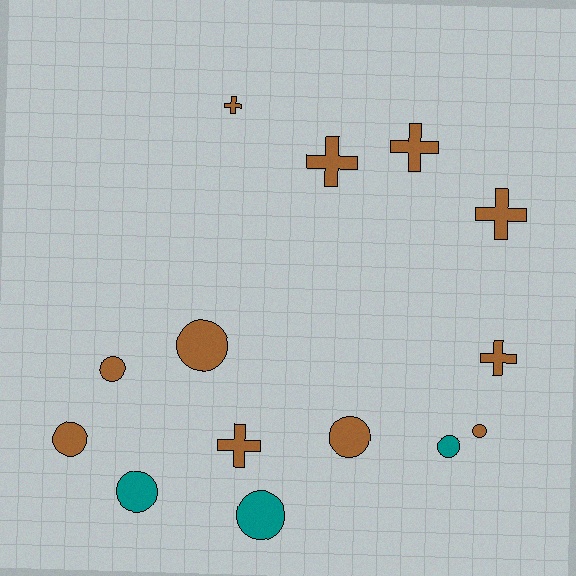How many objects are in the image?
There are 14 objects.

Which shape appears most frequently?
Circle, with 8 objects.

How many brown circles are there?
There are 5 brown circles.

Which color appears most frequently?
Brown, with 11 objects.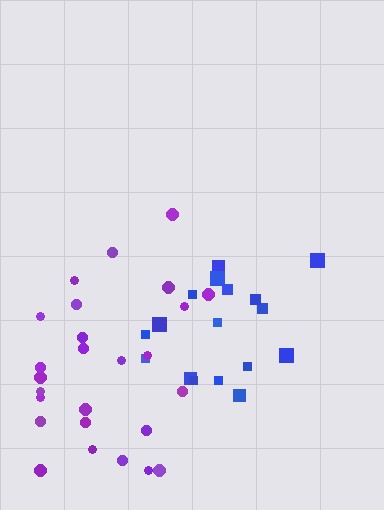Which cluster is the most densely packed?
Blue.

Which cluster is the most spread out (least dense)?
Purple.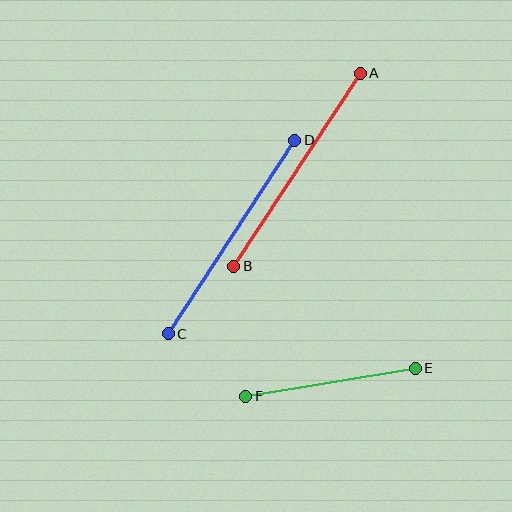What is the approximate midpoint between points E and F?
The midpoint is at approximately (330, 382) pixels.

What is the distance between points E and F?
The distance is approximately 172 pixels.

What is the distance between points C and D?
The distance is approximately 231 pixels.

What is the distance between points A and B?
The distance is approximately 231 pixels.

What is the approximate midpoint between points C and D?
The midpoint is at approximately (231, 237) pixels.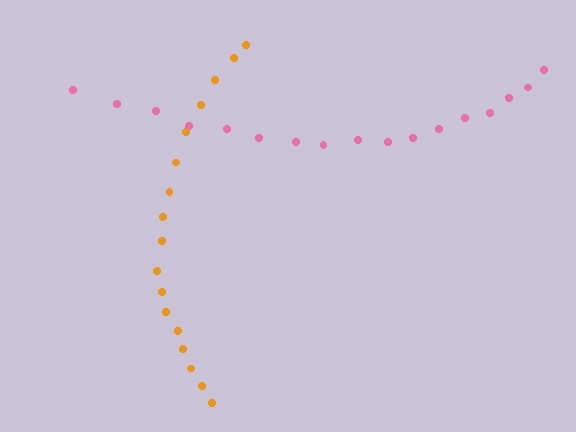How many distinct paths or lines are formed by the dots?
There are 2 distinct paths.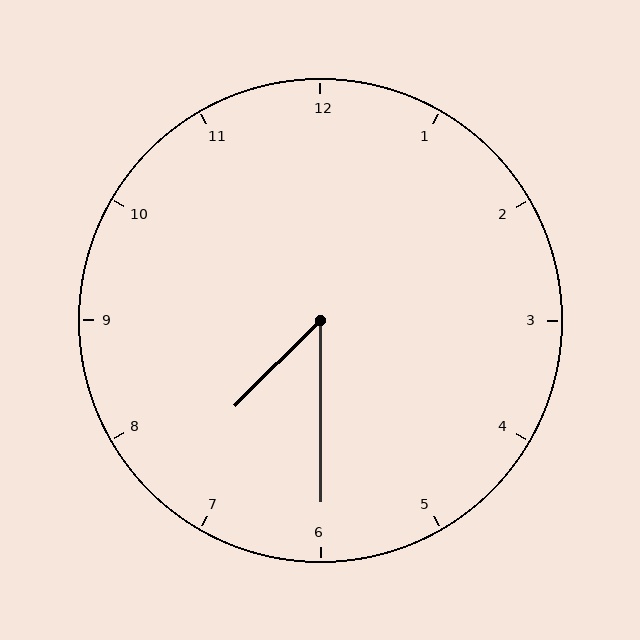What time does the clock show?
7:30.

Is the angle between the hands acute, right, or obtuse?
It is acute.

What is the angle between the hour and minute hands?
Approximately 45 degrees.